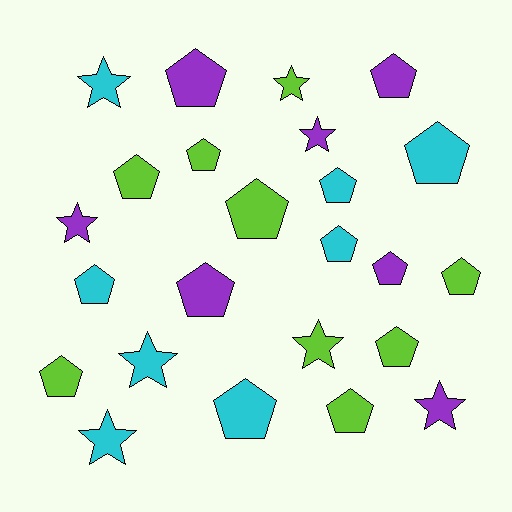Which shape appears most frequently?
Pentagon, with 16 objects.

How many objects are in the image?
There are 24 objects.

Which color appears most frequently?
Lime, with 9 objects.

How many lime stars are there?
There are 2 lime stars.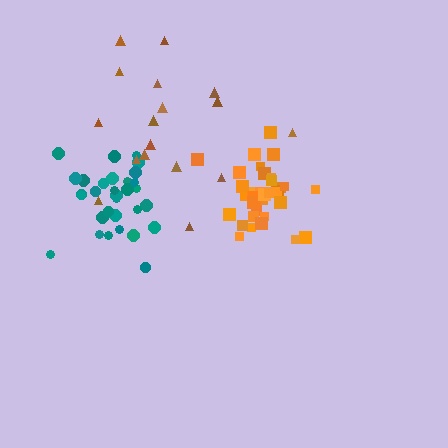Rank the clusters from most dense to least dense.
orange, teal, brown.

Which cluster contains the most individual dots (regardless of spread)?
Orange (35).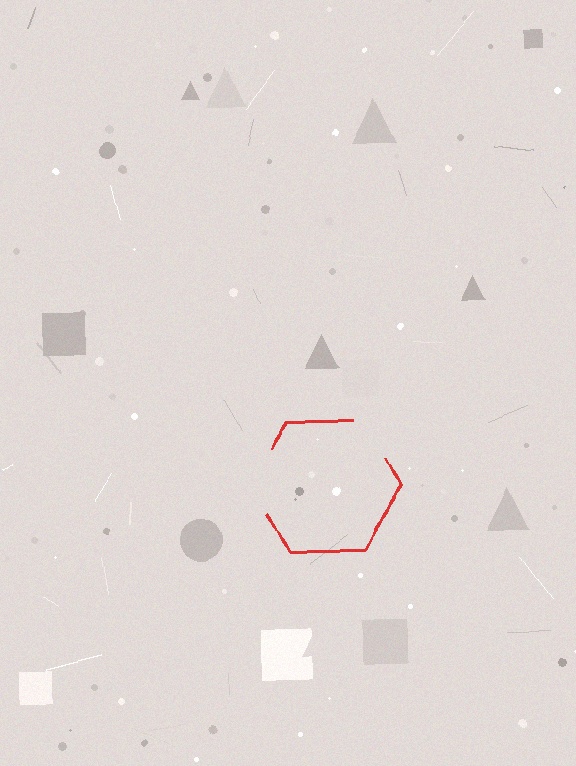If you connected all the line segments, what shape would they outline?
They would outline a hexagon.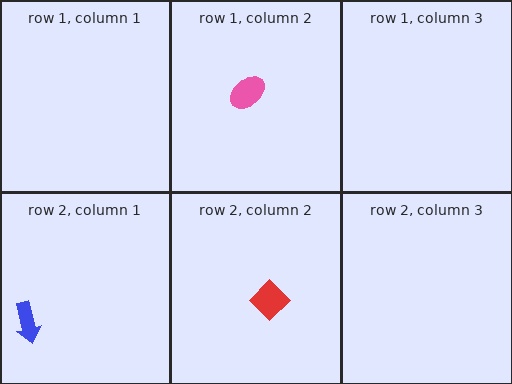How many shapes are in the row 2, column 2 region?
1.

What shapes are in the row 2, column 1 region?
The blue arrow.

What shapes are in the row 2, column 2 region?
The red diamond.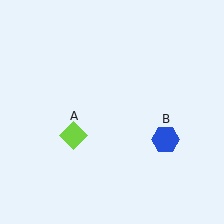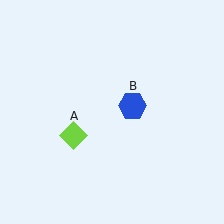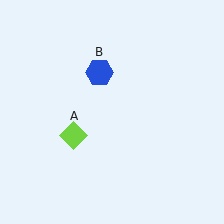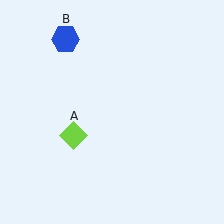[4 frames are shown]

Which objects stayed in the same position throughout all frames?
Lime diamond (object A) remained stationary.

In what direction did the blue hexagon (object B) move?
The blue hexagon (object B) moved up and to the left.